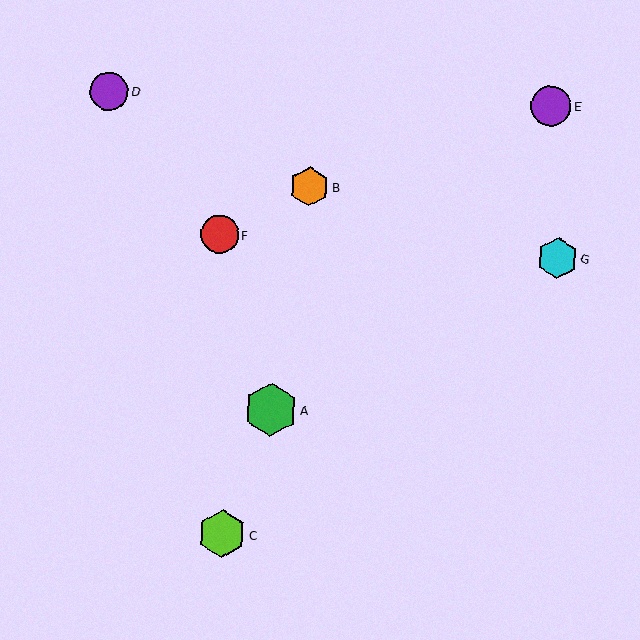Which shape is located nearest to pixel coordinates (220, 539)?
The lime hexagon (labeled C) at (222, 534) is nearest to that location.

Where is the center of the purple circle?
The center of the purple circle is at (551, 106).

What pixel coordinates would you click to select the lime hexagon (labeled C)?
Click at (222, 534) to select the lime hexagon C.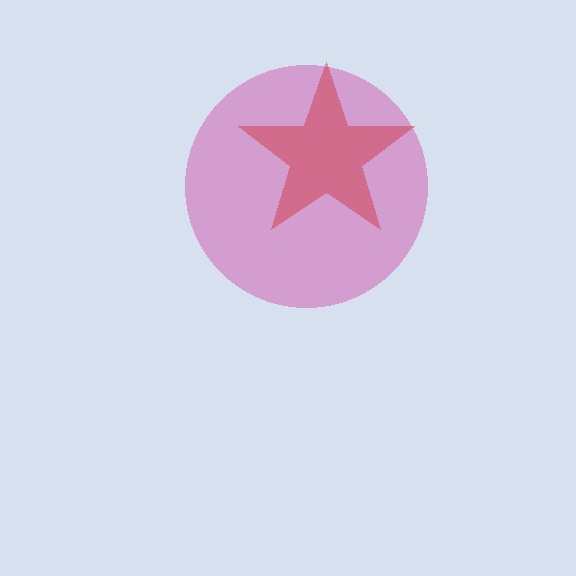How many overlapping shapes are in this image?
There are 2 overlapping shapes in the image.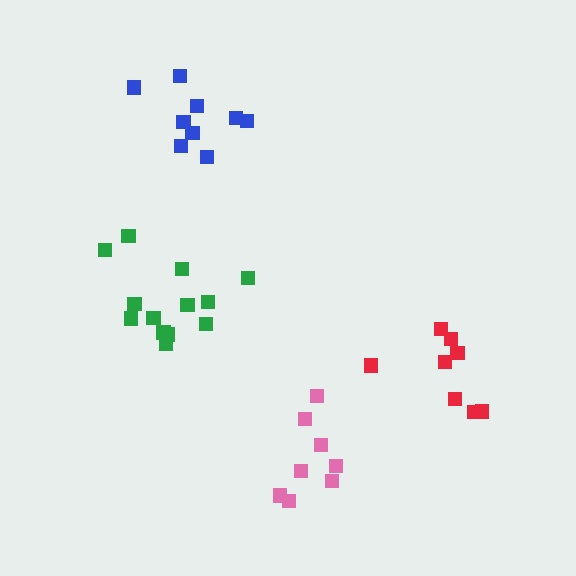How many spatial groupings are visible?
There are 4 spatial groupings.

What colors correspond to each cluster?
The clusters are colored: green, red, blue, pink.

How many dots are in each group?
Group 1: 13 dots, Group 2: 8 dots, Group 3: 9 dots, Group 4: 8 dots (38 total).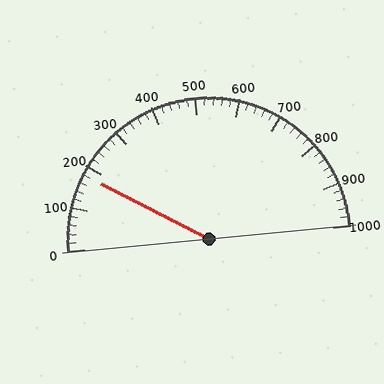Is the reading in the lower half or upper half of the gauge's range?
The reading is in the lower half of the range (0 to 1000).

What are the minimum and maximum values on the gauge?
The gauge ranges from 0 to 1000.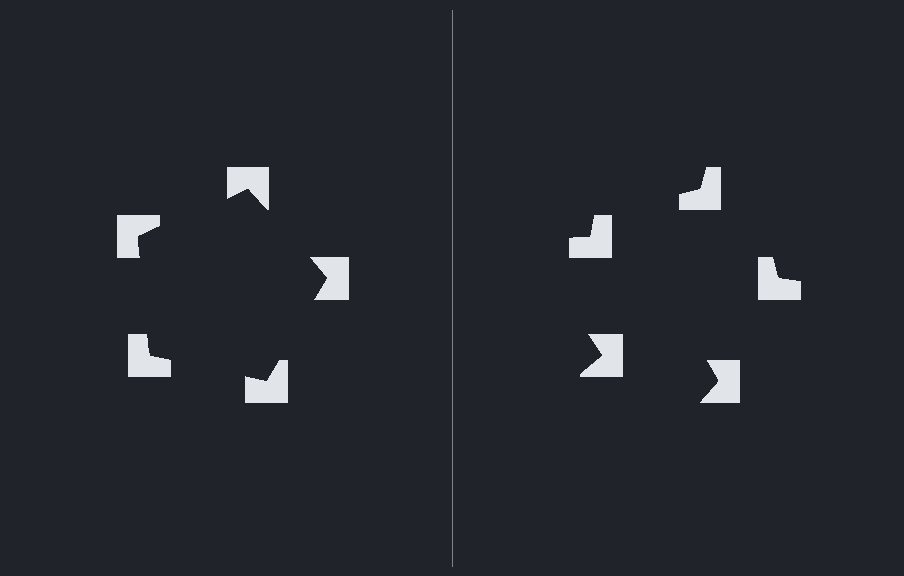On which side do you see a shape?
An illusory pentagon appears on the left side. On the right side the wedge cuts are rotated, so no coherent shape forms.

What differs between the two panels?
The notched squares are positioned identically on both sides; only the wedge orientations differ. On the left they align to a pentagon; on the right they are misaligned.